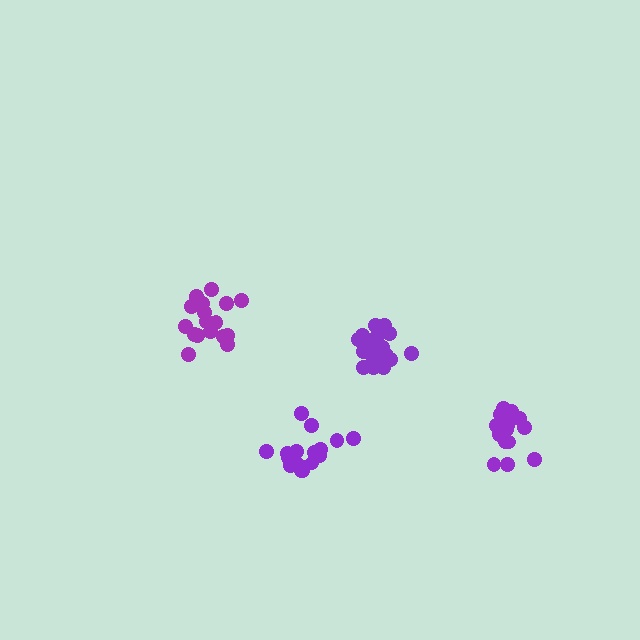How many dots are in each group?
Group 1: 21 dots, Group 2: 17 dots, Group 3: 19 dots, Group 4: 17 dots (74 total).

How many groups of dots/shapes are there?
There are 4 groups.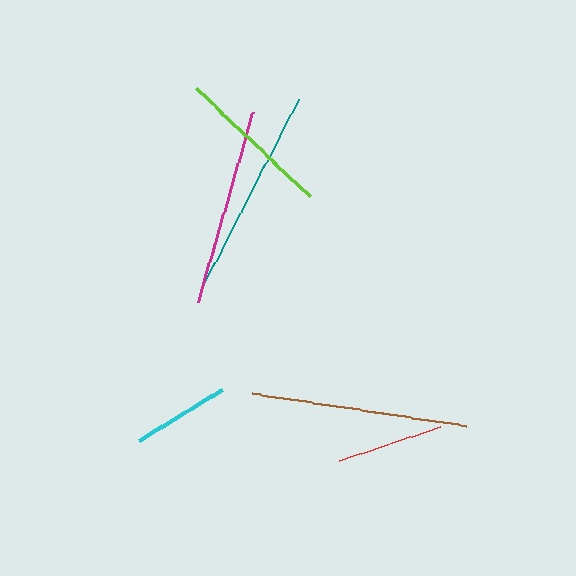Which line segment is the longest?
The brown line is the longest at approximately 217 pixels.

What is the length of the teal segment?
The teal segment is approximately 211 pixels long.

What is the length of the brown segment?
The brown segment is approximately 217 pixels long.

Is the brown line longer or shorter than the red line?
The brown line is longer than the red line.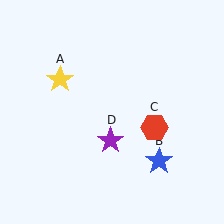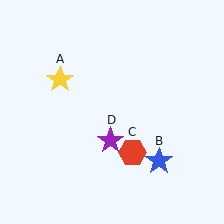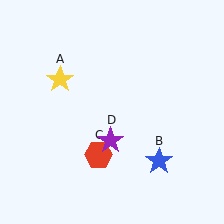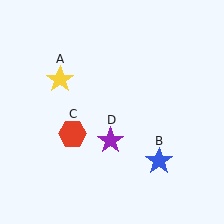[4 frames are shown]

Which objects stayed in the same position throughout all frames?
Yellow star (object A) and blue star (object B) and purple star (object D) remained stationary.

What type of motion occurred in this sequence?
The red hexagon (object C) rotated clockwise around the center of the scene.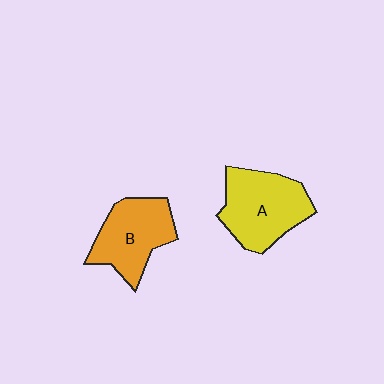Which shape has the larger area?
Shape A (yellow).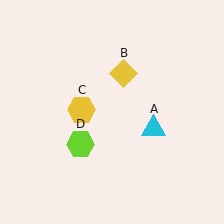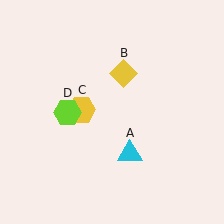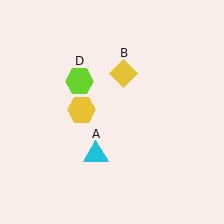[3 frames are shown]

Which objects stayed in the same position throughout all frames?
Yellow diamond (object B) and yellow hexagon (object C) remained stationary.